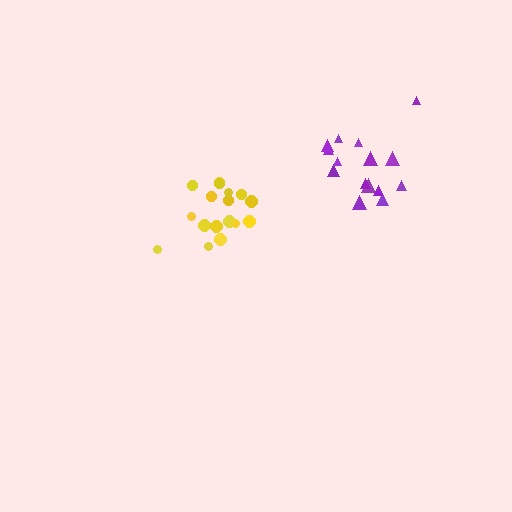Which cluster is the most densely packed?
Yellow.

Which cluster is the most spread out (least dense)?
Purple.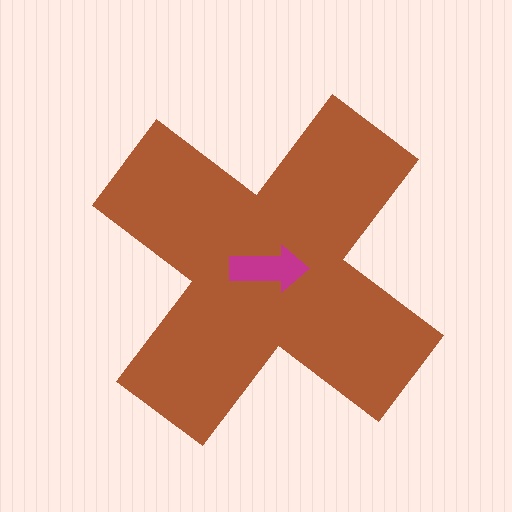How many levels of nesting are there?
2.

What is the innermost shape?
The magenta arrow.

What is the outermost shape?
The brown cross.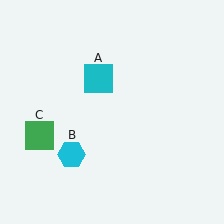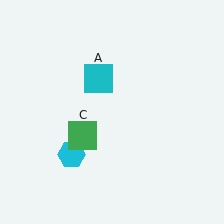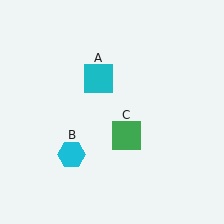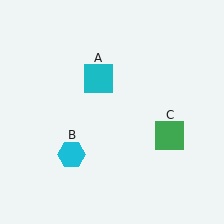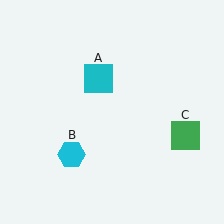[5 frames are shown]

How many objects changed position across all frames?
1 object changed position: green square (object C).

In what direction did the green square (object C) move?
The green square (object C) moved right.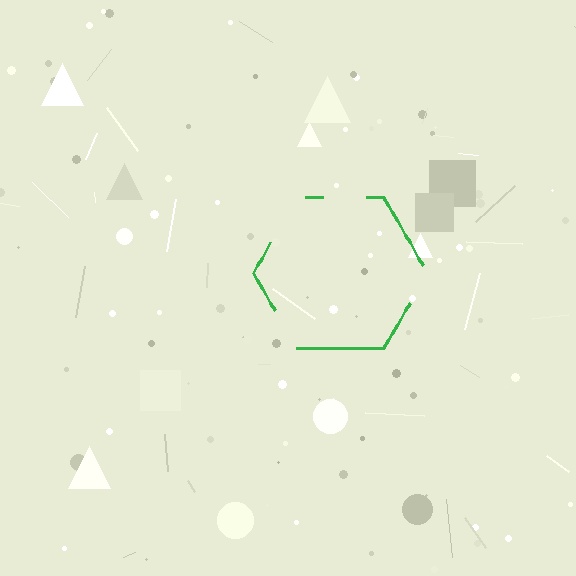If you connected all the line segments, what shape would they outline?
They would outline a hexagon.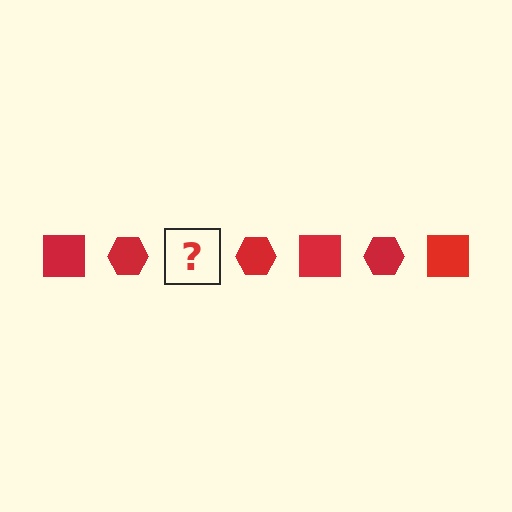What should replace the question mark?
The question mark should be replaced with a red square.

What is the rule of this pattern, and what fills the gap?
The rule is that the pattern cycles through square, hexagon shapes in red. The gap should be filled with a red square.